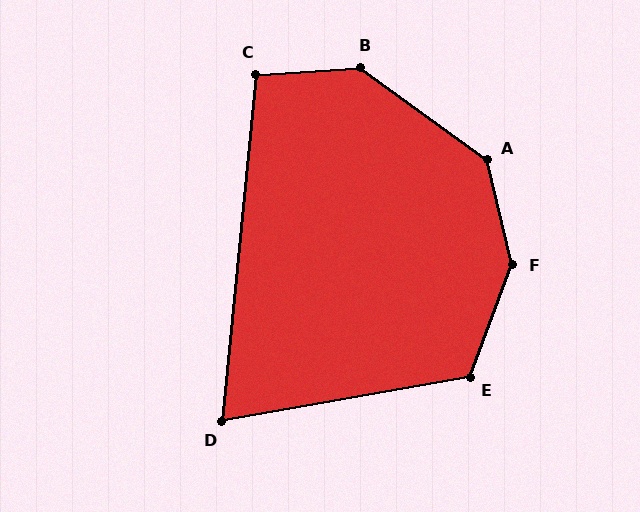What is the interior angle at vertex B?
Approximately 140 degrees (obtuse).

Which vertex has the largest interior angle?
F, at approximately 146 degrees.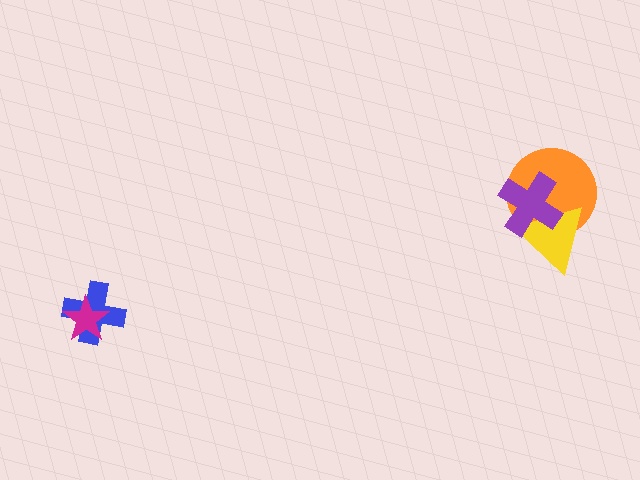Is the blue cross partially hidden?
Yes, it is partially covered by another shape.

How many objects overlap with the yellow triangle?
2 objects overlap with the yellow triangle.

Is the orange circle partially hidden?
Yes, it is partially covered by another shape.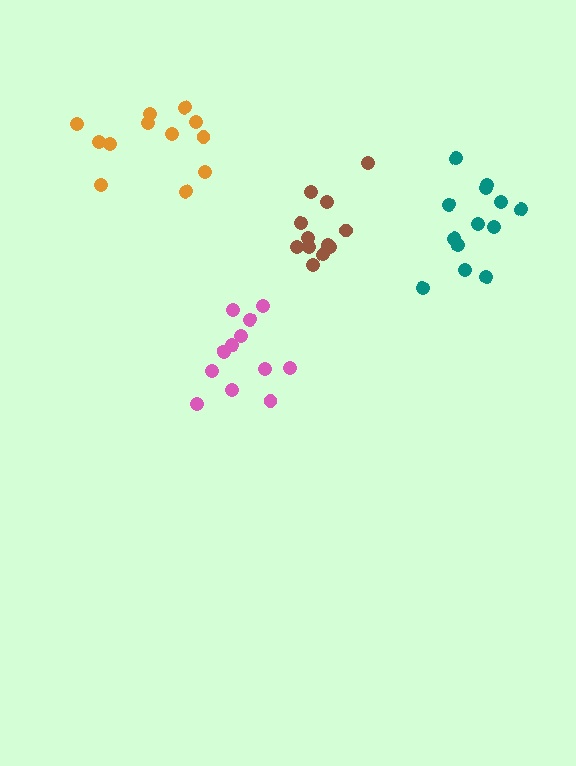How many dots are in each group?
Group 1: 12 dots, Group 2: 12 dots, Group 3: 12 dots, Group 4: 13 dots (49 total).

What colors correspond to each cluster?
The clusters are colored: brown, pink, orange, teal.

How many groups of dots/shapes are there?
There are 4 groups.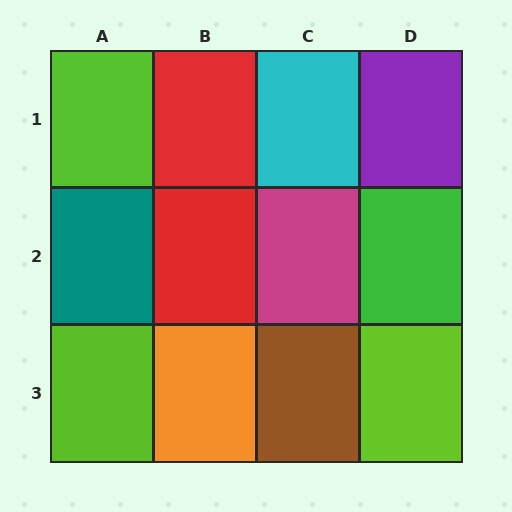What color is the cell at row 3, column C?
Brown.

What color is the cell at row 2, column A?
Teal.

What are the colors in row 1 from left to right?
Lime, red, cyan, purple.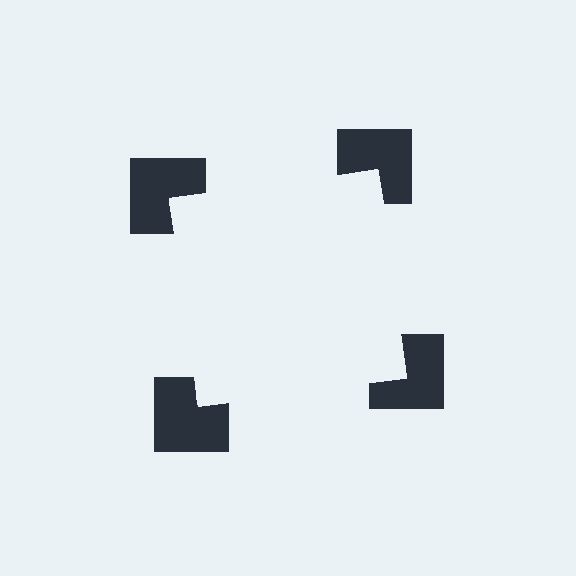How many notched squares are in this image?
There are 4 — one at each vertex of the illusory square.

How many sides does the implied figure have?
4 sides.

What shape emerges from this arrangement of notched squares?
An illusory square — its edges are inferred from the aligned wedge cuts in the notched squares, not physically drawn.